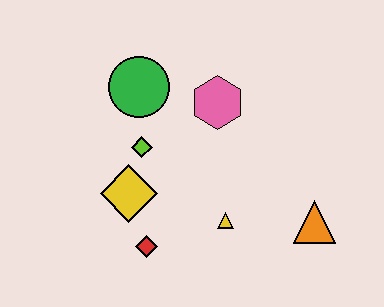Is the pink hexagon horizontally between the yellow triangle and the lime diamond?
Yes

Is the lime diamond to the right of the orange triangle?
No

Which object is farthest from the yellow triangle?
The green circle is farthest from the yellow triangle.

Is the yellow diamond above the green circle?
No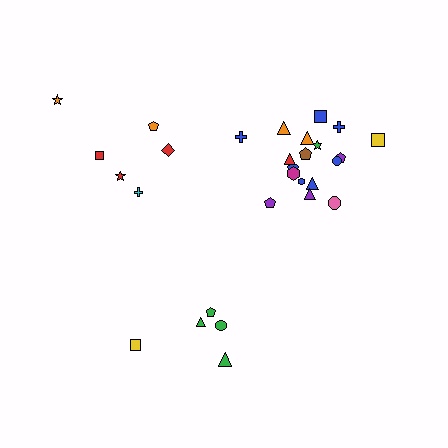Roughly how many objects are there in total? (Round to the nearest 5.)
Roughly 30 objects in total.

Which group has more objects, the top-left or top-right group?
The top-right group.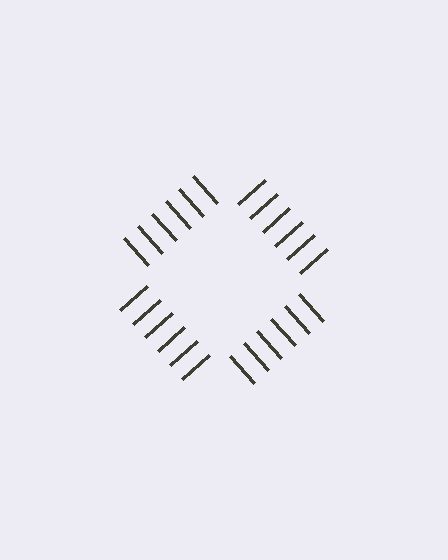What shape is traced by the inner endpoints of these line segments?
An illusory square — the line segments terminate on its edges but no continuous stroke is drawn.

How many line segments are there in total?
24 — 6 along each of the 4 edges.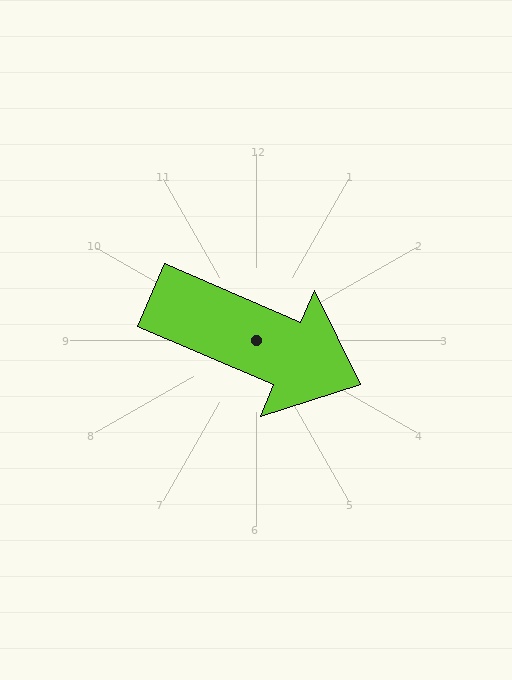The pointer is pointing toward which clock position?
Roughly 4 o'clock.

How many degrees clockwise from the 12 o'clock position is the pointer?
Approximately 113 degrees.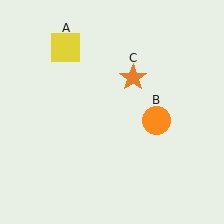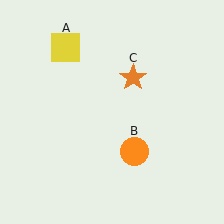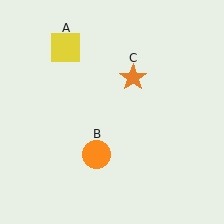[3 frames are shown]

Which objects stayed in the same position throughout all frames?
Yellow square (object A) and orange star (object C) remained stationary.